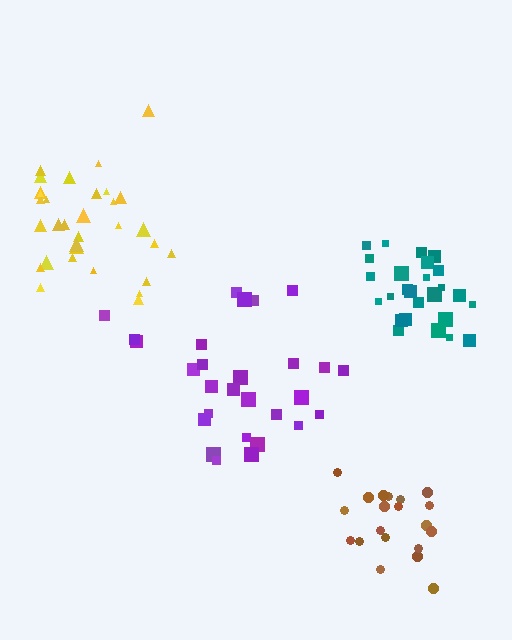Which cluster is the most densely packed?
Teal.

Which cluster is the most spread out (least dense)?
Purple.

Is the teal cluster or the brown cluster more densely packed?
Teal.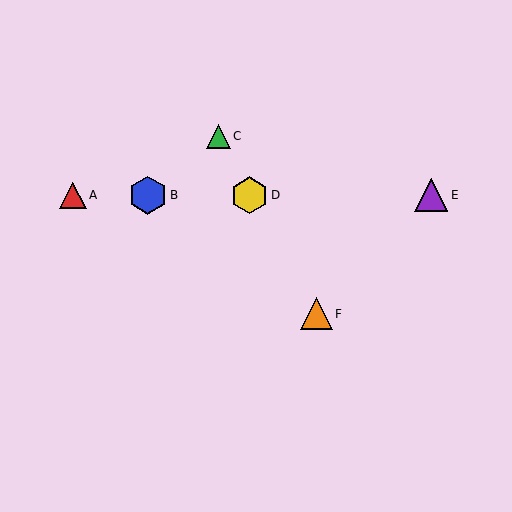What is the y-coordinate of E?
Object E is at y≈195.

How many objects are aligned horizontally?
4 objects (A, B, D, E) are aligned horizontally.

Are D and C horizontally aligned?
No, D is at y≈195 and C is at y≈136.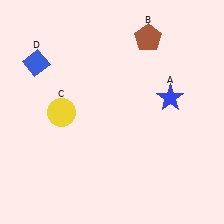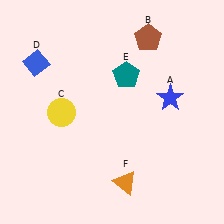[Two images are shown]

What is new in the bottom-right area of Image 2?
An orange triangle (F) was added in the bottom-right area of Image 2.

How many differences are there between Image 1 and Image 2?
There are 2 differences between the two images.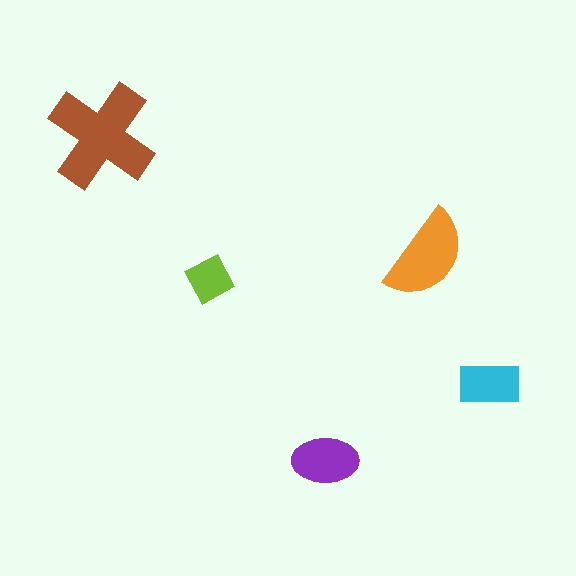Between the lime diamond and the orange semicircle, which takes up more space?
The orange semicircle.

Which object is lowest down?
The purple ellipse is bottommost.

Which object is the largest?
The brown cross.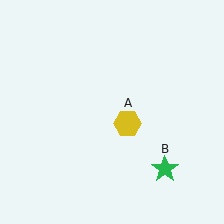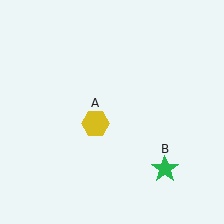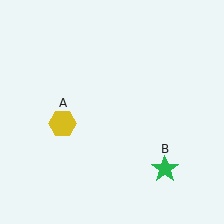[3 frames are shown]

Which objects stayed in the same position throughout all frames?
Green star (object B) remained stationary.